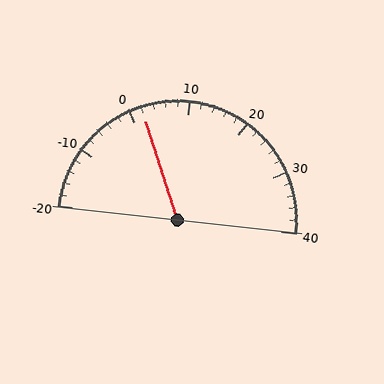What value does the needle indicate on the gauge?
The needle indicates approximately 2.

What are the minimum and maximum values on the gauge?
The gauge ranges from -20 to 40.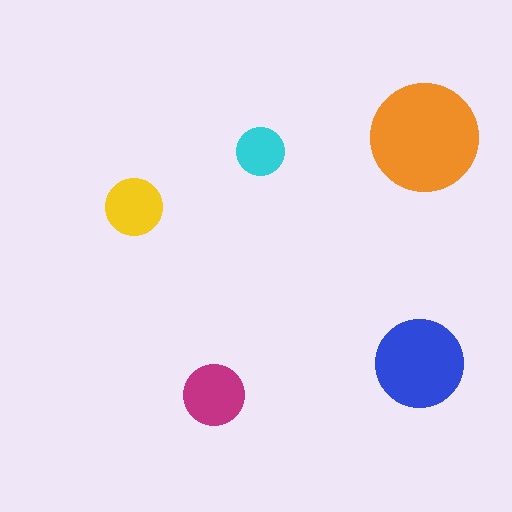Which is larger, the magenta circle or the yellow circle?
The magenta one.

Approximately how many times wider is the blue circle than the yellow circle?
About 1.5 times wider.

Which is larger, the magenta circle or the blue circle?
The blue one.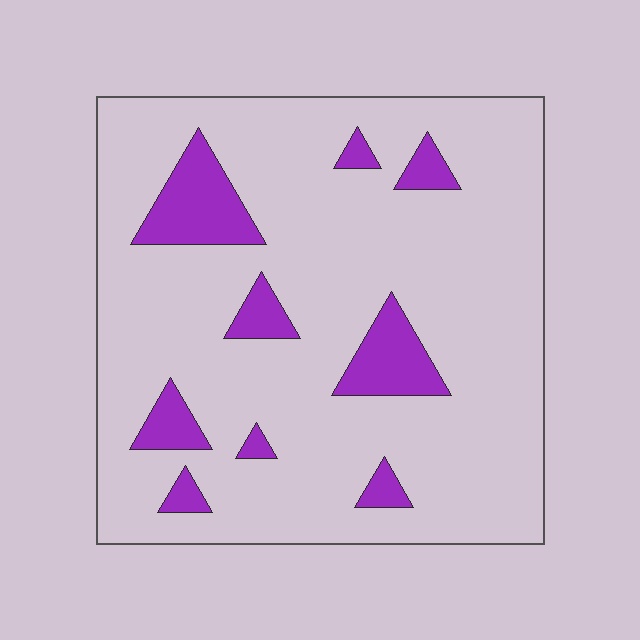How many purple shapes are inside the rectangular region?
9.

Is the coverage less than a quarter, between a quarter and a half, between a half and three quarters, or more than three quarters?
Less than a quarter.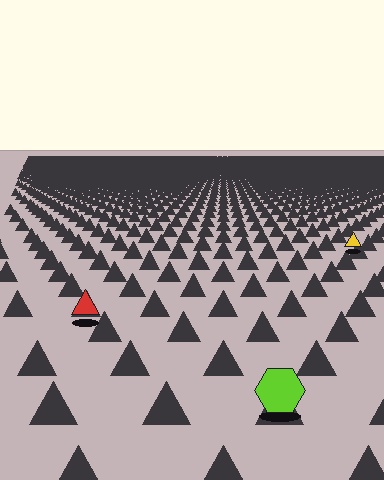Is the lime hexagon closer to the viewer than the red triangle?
Yes. The lime hexagon is closer — you can tell from the texture gradient: the ground texture is coarser near it.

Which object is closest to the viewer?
The lime hexagon is closest. The texture marks near it are larger and more spread out.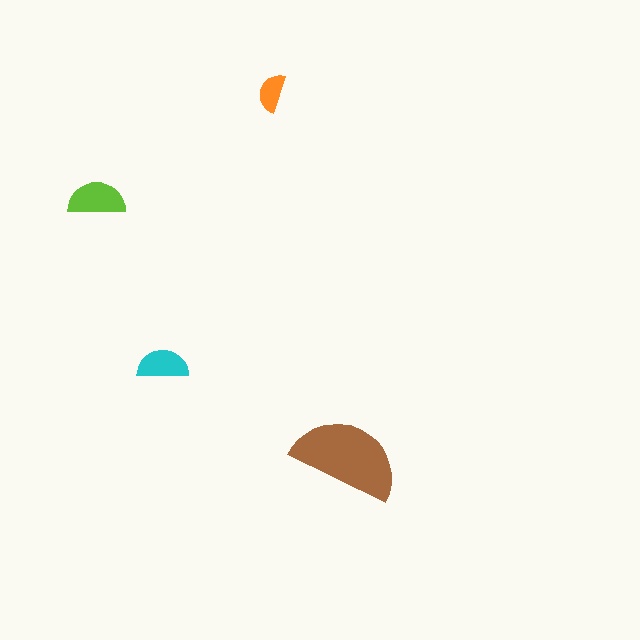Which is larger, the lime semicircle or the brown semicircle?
The brown one.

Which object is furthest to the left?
The lime semicircle is leftmost.